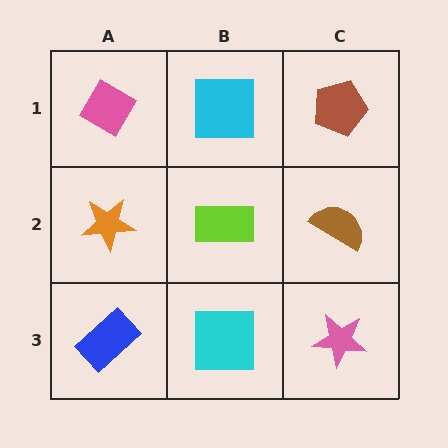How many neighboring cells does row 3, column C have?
2.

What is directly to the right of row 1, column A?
A cyan square.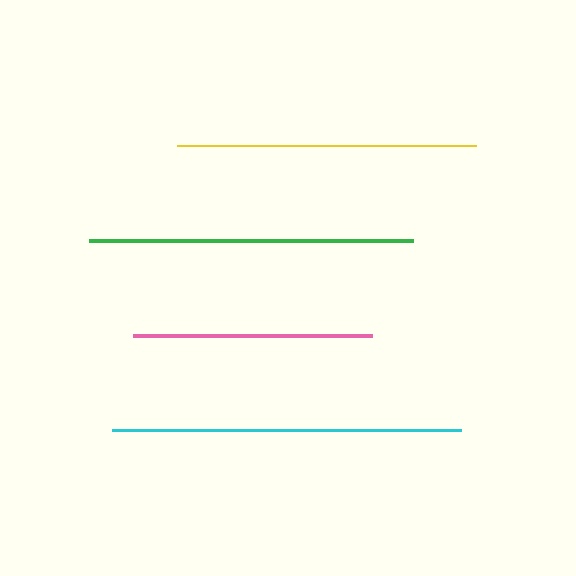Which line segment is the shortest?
The pink line is the shortest at approximately 239 pixels.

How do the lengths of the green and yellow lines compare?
The green and yellow lines are approximately the same length.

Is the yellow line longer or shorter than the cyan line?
The cyan line is longer than the yellow line.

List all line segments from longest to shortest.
From longest to shortest: cyan, green, yellow, pink.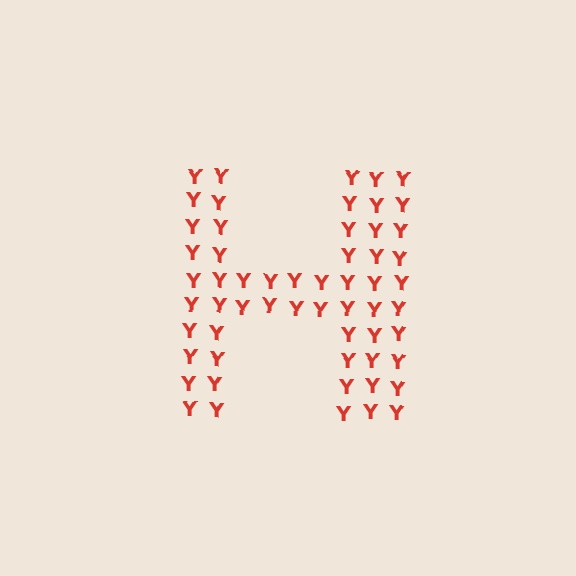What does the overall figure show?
The overall figure shows the letter H.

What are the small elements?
The small elements are letter Y's.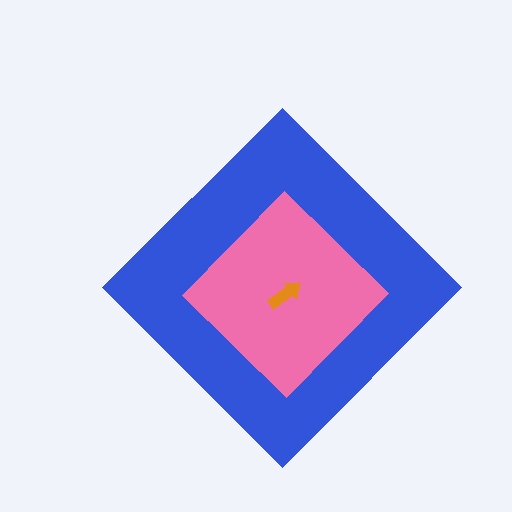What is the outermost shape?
The blue diamond.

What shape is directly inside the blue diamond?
The pink diamond.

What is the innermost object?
The orange arrow.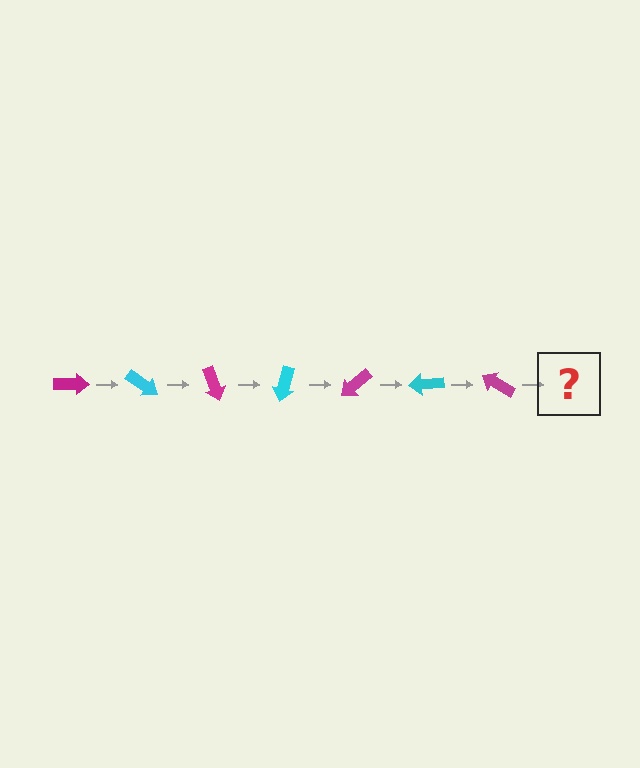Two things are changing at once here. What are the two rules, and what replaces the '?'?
The two rules are that it rotates 35 degrees each step and the color cycles through magenta and cyan. The '?' should be a cyan arrow, rotated 245 degrees from the start.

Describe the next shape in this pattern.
It should be a cyan arrow, rotated 245 degrees from the start.